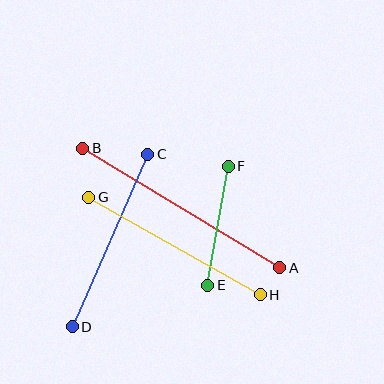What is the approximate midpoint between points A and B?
The midpoint is at approximately (181, 208) pixels.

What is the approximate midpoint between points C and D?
The midpoint is at approximately (110, 240) pixels.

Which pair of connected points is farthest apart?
Points A and B are farthest apart.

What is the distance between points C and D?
The distance is approximately 188 pixels.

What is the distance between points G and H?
The distance is approximately 197 pixels.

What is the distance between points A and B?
The distance is approximately 230 pixels.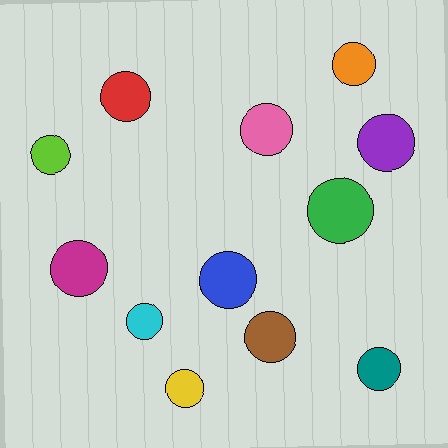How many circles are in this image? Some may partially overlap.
There are 12 circles.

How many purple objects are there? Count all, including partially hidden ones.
There is 1 purple object.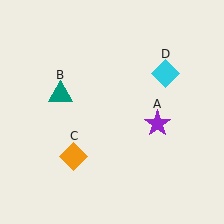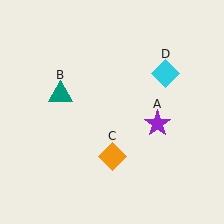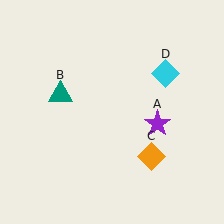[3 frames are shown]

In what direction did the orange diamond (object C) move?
The orange diamond (object C) moved right.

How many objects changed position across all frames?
1 object changed position: orange diamond (object C).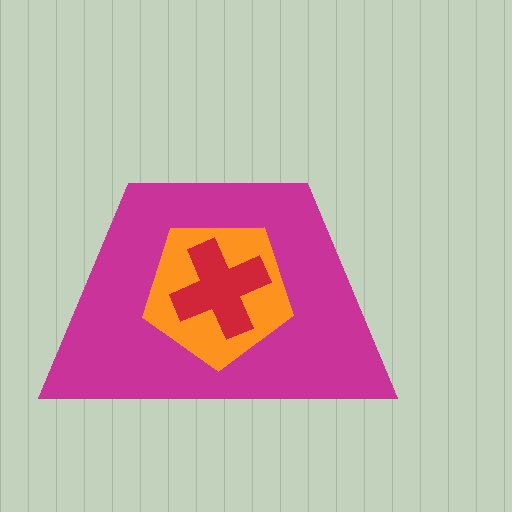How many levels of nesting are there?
3.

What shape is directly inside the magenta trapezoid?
The orange pentagon.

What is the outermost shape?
The magenta trapezoid.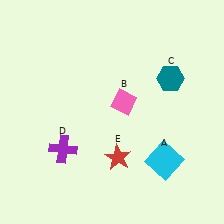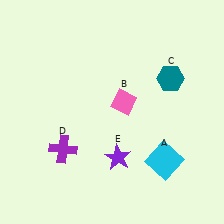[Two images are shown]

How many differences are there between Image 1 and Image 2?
There is 1 difference between the two images.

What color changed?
The star (E) changed from red in Image 1 to purple in Image 2.